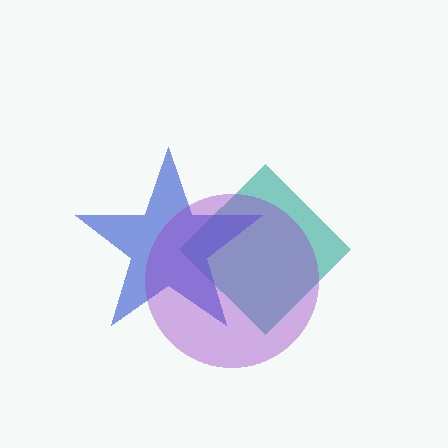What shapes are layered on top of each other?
The layered shapes are: a teal diamond, a blue star, a purple circle.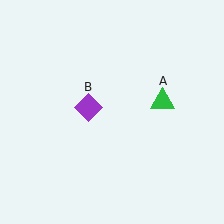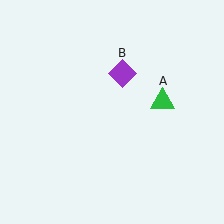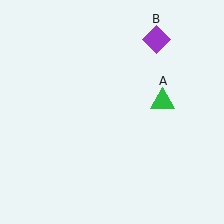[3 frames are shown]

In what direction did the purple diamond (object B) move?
The purple diamond (object B) moved up and to the right.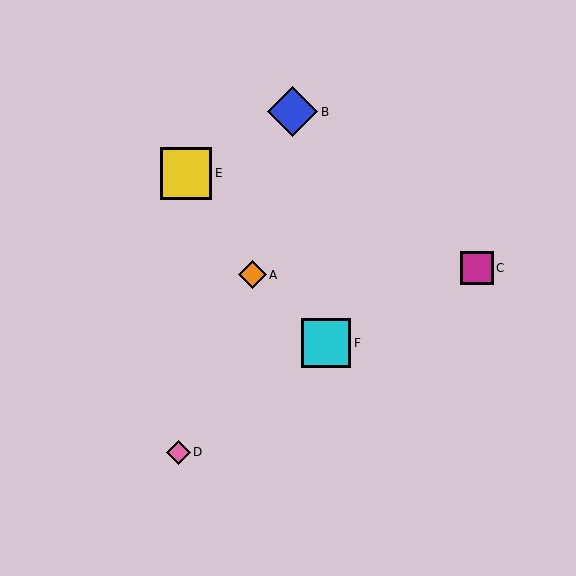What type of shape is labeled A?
Shape A is an orange diamond.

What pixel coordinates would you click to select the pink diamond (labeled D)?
Click at (178, 452) to select the pink diamond D.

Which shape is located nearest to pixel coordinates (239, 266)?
The orange diamond (labeled A) at (252, 275) is nearest to that location.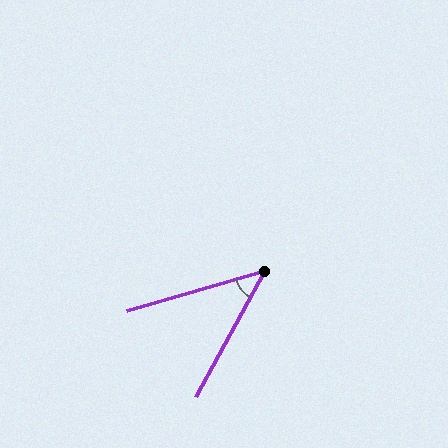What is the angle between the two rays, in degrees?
Approximately 45 degrees.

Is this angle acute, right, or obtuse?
It is acute.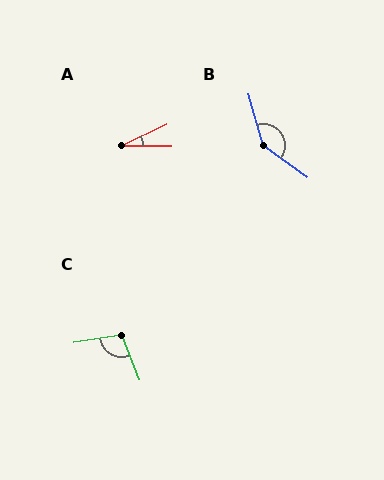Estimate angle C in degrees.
Approximately 102 degrees.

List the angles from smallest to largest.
A (26°), C (102°), B (141°).